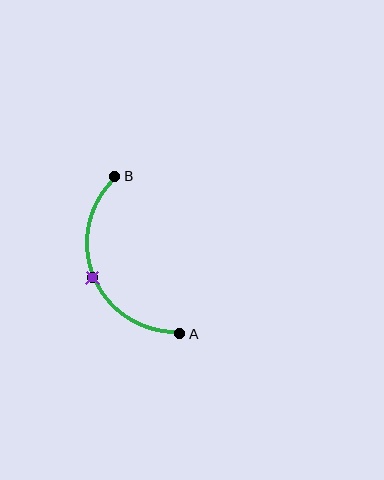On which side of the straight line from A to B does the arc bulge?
The arc bulges to the left of the straight line connecting A and B.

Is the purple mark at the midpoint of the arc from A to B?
Yes. The purple mark lies on the arc at equal arc-length from both A and B — it is the arc midpoint.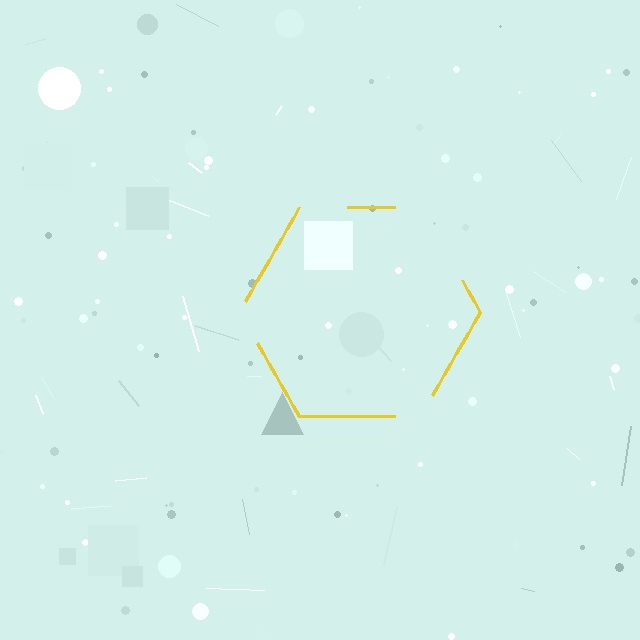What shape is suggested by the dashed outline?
The dashed outline suggests a hexagon.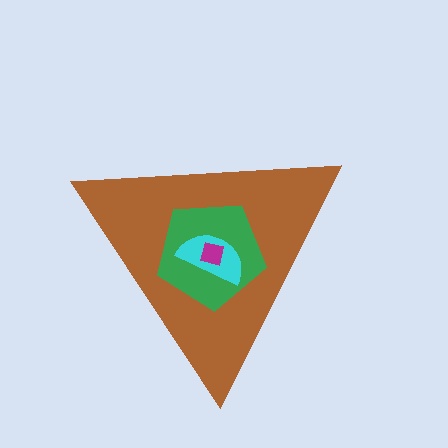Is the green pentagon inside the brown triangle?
Yes.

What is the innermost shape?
The magenta square.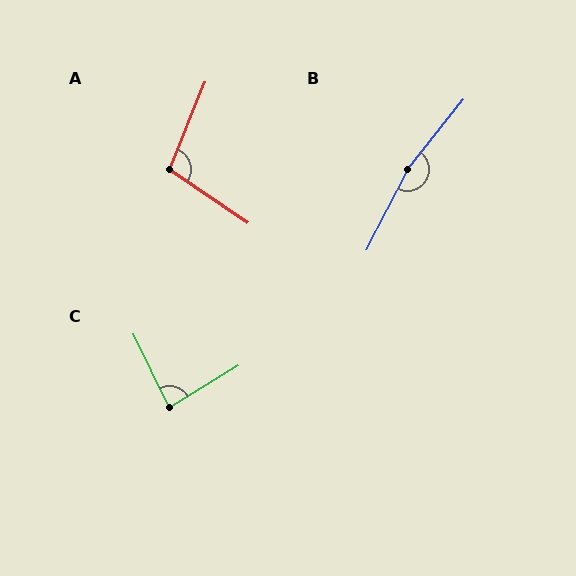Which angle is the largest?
B, at approximately 169 degrees.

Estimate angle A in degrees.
Approximately 102 degrees.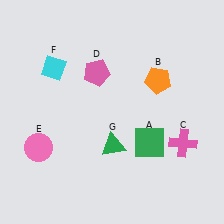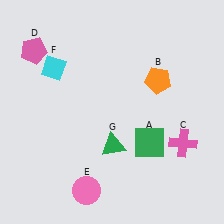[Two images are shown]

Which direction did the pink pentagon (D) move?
The pink pentagon (D) moved left.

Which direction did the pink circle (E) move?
The pink circle (E) moved right.